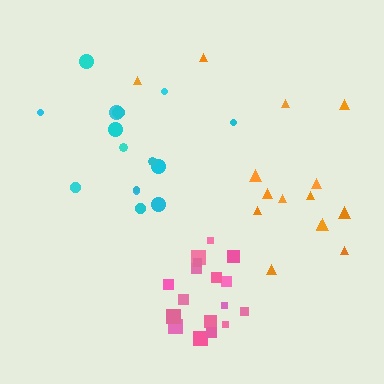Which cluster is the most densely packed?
Pink.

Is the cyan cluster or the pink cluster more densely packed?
Pink.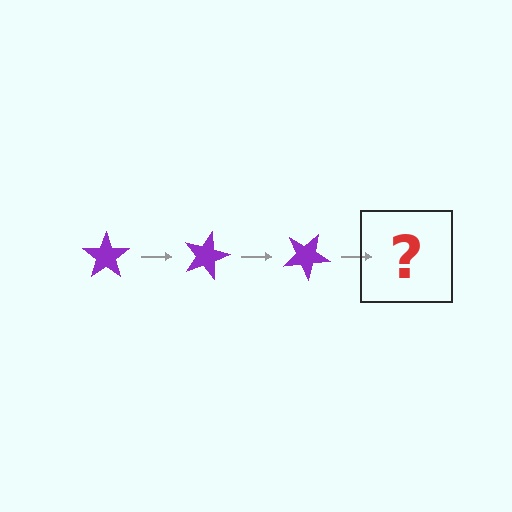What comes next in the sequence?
The next element should be a purple star rotated 45 degrees.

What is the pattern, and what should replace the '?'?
The pattern is that the star rotates 15 degrees each step. The '?' should be a purple star rotated 45 degrees.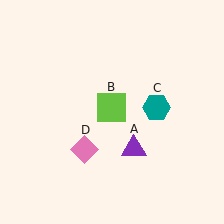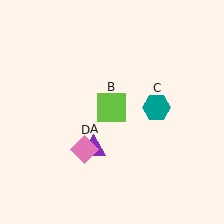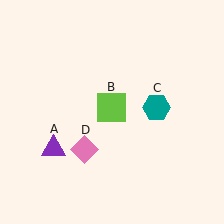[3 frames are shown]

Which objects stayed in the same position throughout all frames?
Lime square (object B) and teal hexagon (object C) and pink diamond (object D) remained stationary.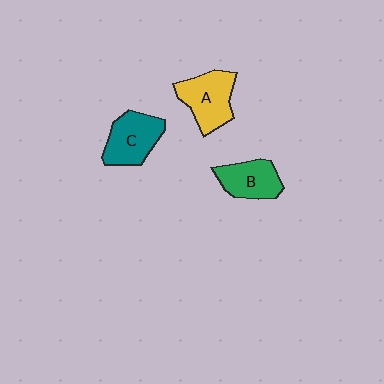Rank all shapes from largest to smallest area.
From largest to smallest: A (yellow), C (teal), B (green).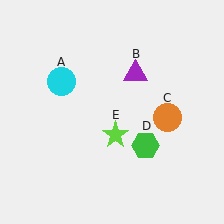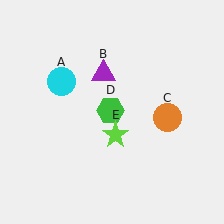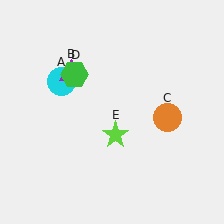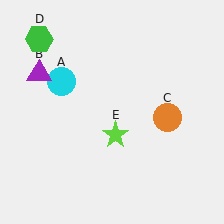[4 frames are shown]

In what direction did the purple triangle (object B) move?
The purple triangle (object B) moved left.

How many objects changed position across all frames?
2 objects changed position: purple triangle (object B), green hexagon (object D).